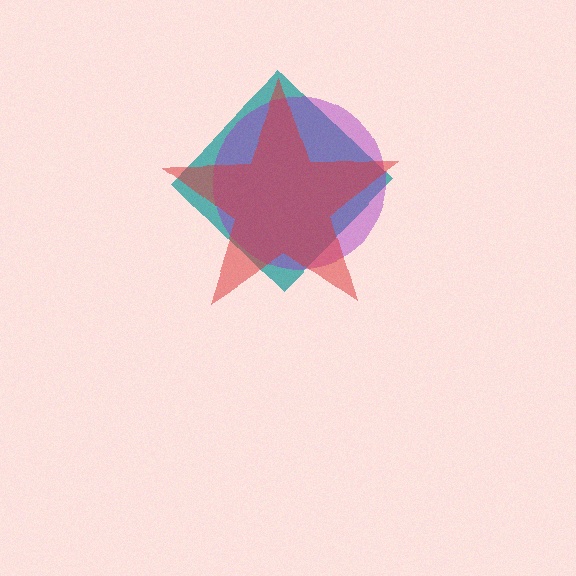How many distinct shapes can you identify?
There are 3 distinct shapes: a teal diamond, a purple circle, a red star.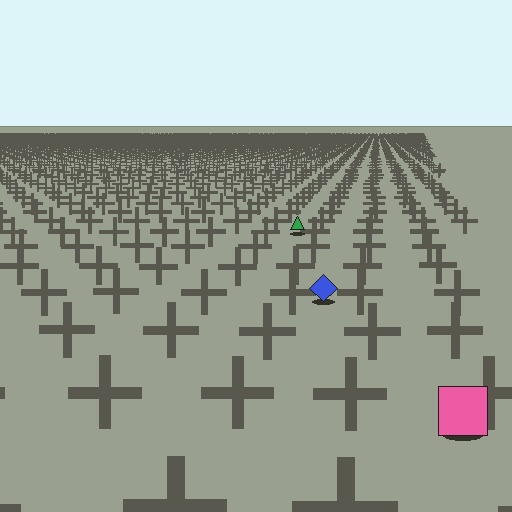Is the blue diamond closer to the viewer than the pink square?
No. The pink square is closer — you can tell from the texture gradient: the ground texture is coarser near it.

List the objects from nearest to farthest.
From nearest to farthest: the pink square, the blue diamond, the green triangle.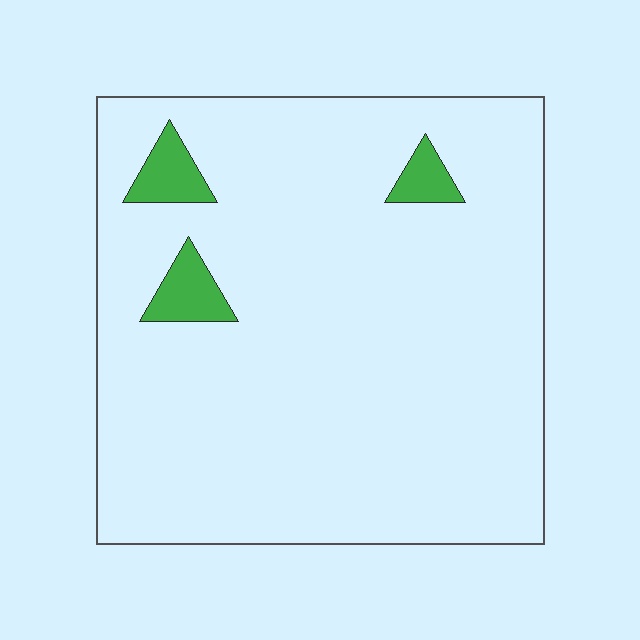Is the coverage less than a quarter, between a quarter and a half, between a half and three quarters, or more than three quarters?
Less than a quarter.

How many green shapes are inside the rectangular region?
3.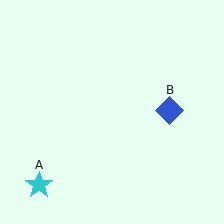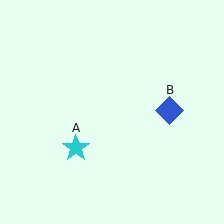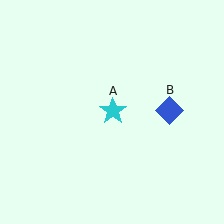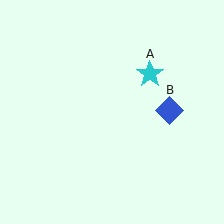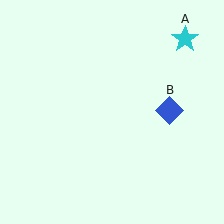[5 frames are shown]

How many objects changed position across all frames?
1 object changed position: cyan star (object A).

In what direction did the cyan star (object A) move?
The cyan star (object A) moved up and to the right.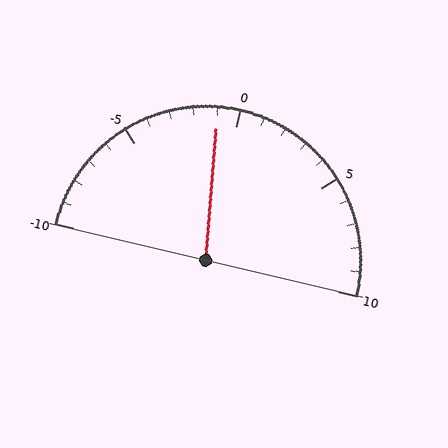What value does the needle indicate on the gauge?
The needle indicates approximately -1.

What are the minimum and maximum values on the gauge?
The gauge ranges from -10 to 10.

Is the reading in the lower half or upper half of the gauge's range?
The reading is in the lower half of the range (-10 to 10).